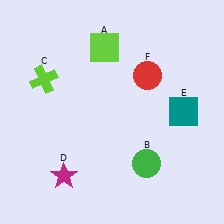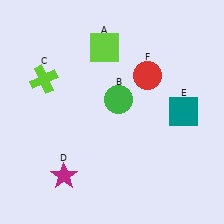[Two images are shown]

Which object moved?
The green circle (B) moved up.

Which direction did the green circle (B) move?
The green circle (B) moved up.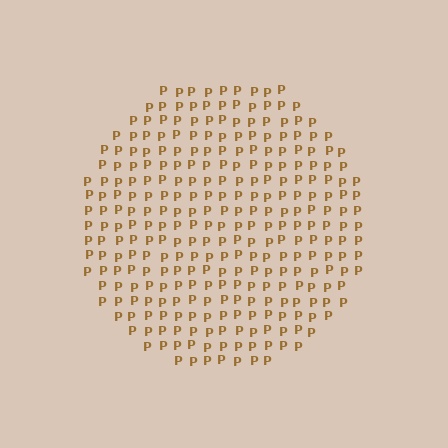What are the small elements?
The small elements are letter P's.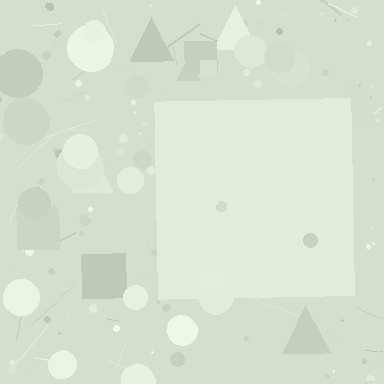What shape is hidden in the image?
A square is hidden in the image.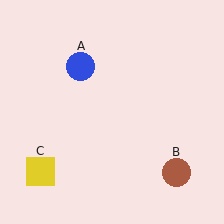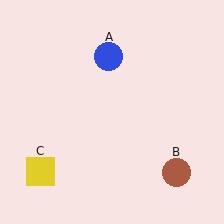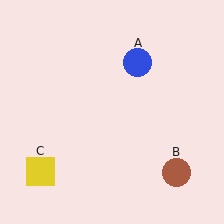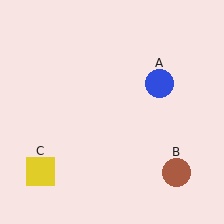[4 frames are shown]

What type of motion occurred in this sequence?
The blue circle (object A) rotated clockwise around the center of the scene.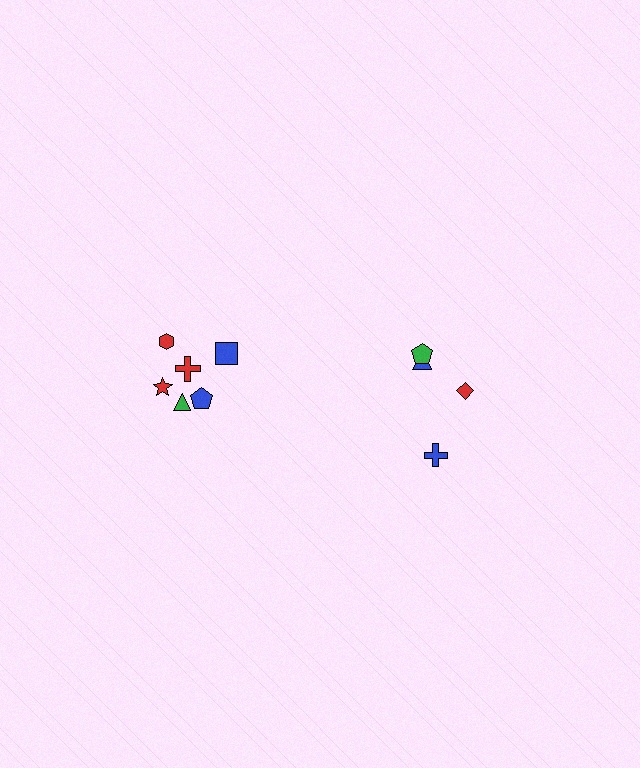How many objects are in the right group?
There are 4 objects.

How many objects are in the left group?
There are 6 objects.